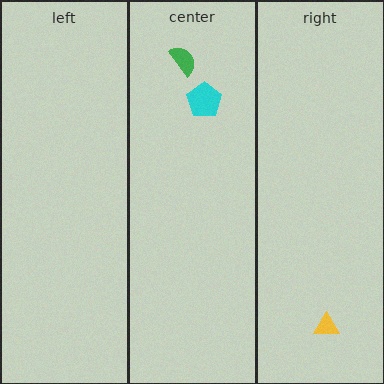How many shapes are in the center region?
2.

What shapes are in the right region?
The yellow triangle.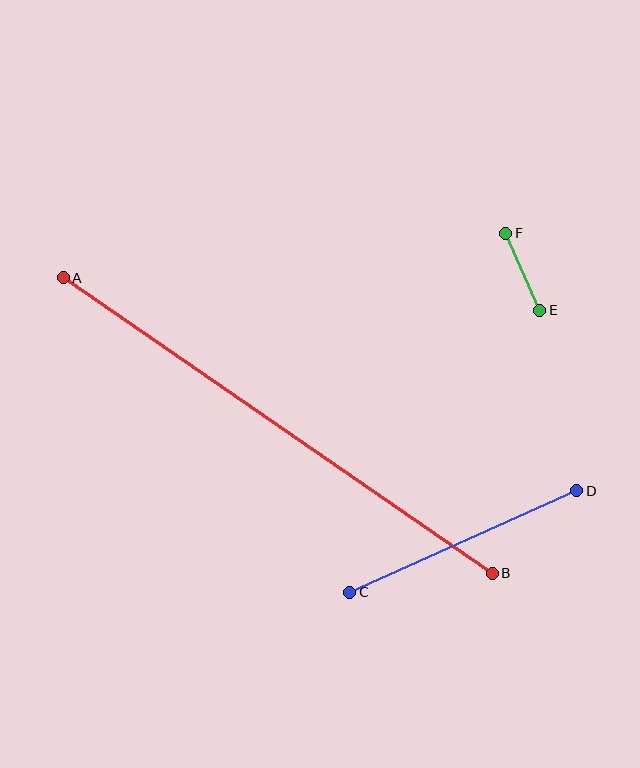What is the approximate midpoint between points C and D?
The midpoint is at approximately (463, 542) pixels.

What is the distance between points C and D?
The distance is approximately 248 pixels.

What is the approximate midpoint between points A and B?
The midpoint is at approximately (278, 425) pixels.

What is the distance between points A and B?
The distance is approximately 521 pixels.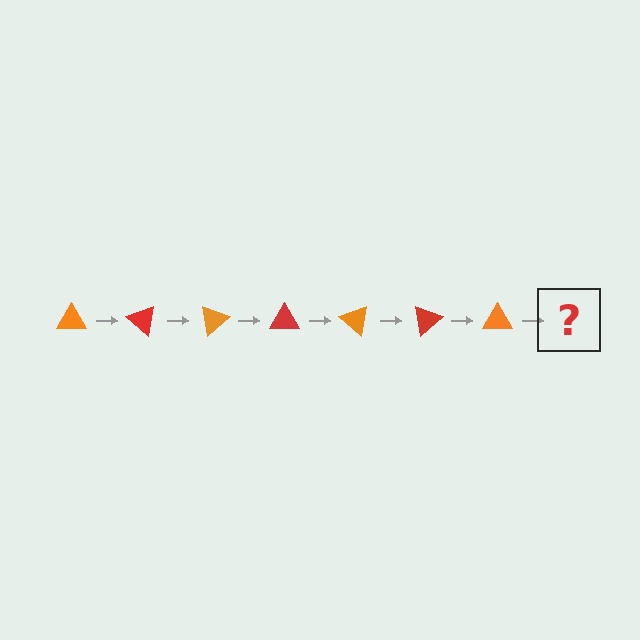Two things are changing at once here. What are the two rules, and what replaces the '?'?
The two rules are that it rotates 40 degrees each step and the color cycles through orange and red. The '?' should be a red triangle, rotated 280 degrees from the start.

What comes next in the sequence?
The next element should be a red triangle, rotated 280 degrees from the start.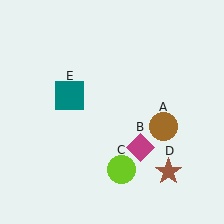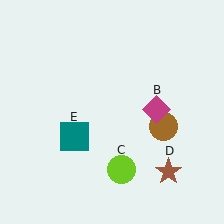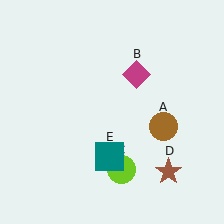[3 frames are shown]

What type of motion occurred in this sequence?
The magenta diamond (object B), teal square (object E) rotated counterclockwise around the center of the scene.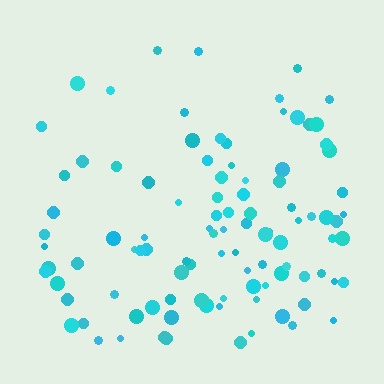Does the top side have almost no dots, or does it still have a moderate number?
Still a moderate number, just noticeably fewer than the bottom.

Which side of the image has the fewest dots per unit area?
The top.